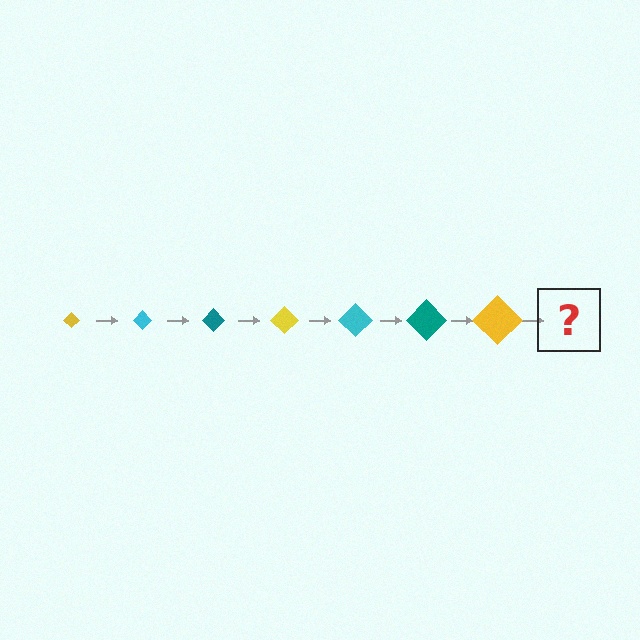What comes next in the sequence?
The next element should be a cyan diamond, larger than the previous one.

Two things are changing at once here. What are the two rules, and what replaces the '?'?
The two rules are that the diamond grows larger each step and the color cycles through yellow, cyan, and teal. The '?' should be a cyan diamond, larger than the previous one.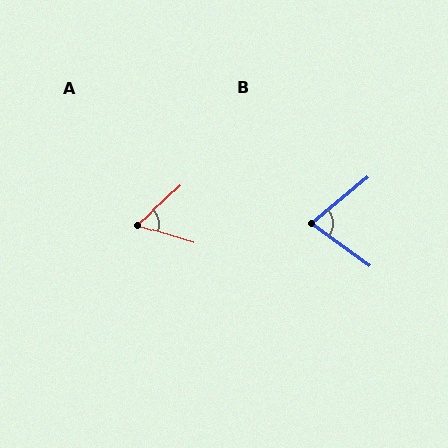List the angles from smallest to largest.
A (60°), B (76°).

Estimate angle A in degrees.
Approximately 60 degrees.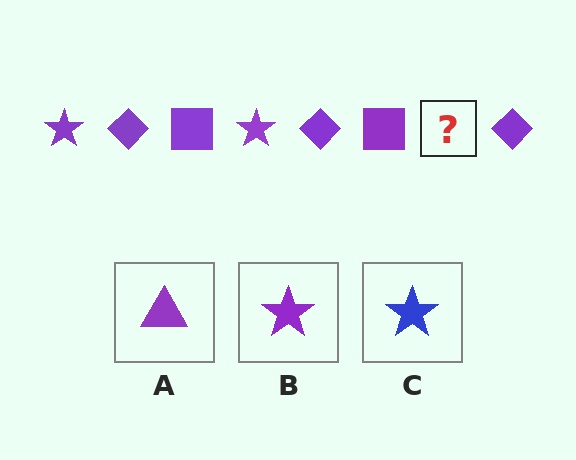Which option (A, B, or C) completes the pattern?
B.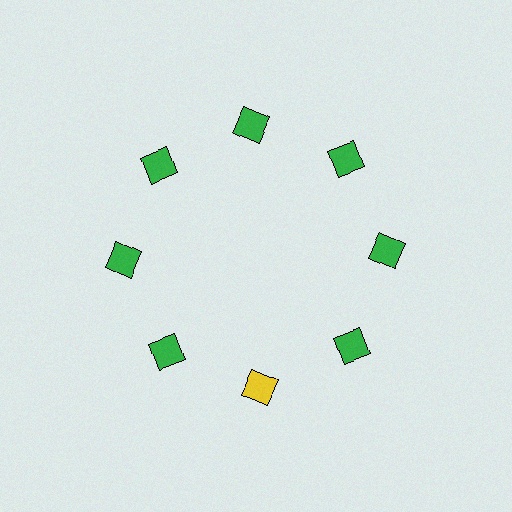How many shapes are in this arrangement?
There are 8 shapes arranged in a ring pattern.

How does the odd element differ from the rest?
It has a different color: yellow instead of green.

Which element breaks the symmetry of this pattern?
The yellow square at roughly the 6 o'clock position breaks the symmetry. All other shapes are green squares.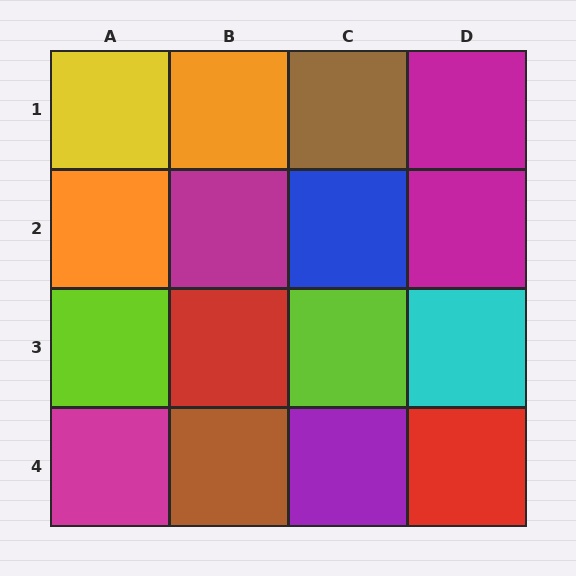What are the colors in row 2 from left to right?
Orange, magenta, blue, magenta.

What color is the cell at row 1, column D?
Magenta.